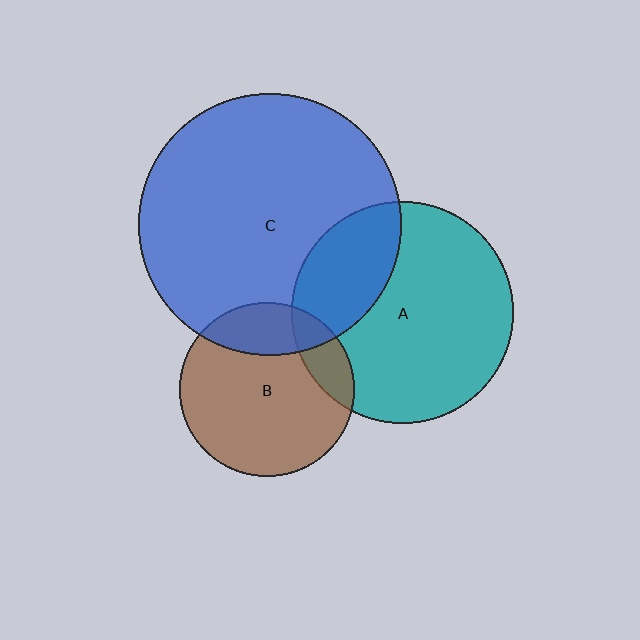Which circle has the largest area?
Circle C (blue).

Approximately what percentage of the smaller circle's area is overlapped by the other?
Approximately 20%.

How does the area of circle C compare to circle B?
Approximately 2.3 times.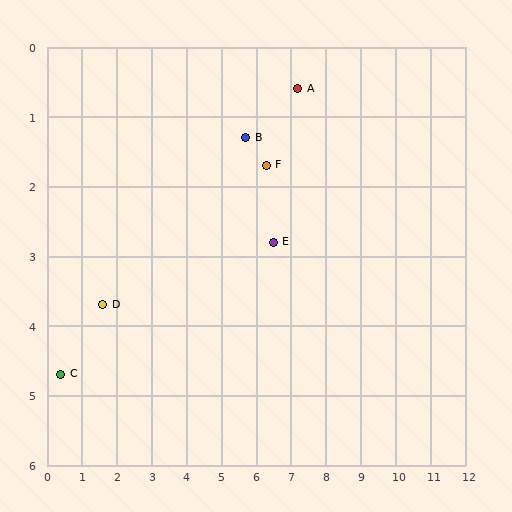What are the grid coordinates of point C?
Point C is at approximately (0.4, 4.7).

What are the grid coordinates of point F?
Point F is at approximately (6.3, 1.7).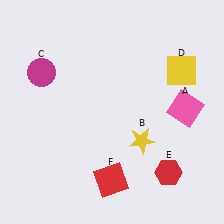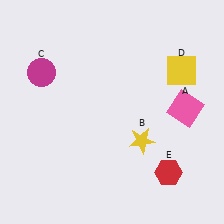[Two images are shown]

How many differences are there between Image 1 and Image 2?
There is 1 difference between the two images.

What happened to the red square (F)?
The red square (F) was removed in Image 2. It was in the bottom-left area of Image 1.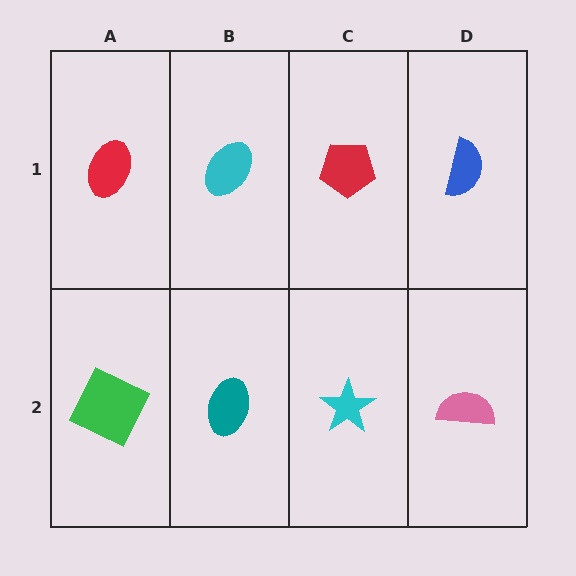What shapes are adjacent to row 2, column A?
A red ellipse (row 1, column A), a teal ellipse (row 2, column B).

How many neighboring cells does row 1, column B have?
3.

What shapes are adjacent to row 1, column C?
A cyan star (row 2, column C), a cyan ellipse (row 1, column B), a blue semicircle (row 1, column D).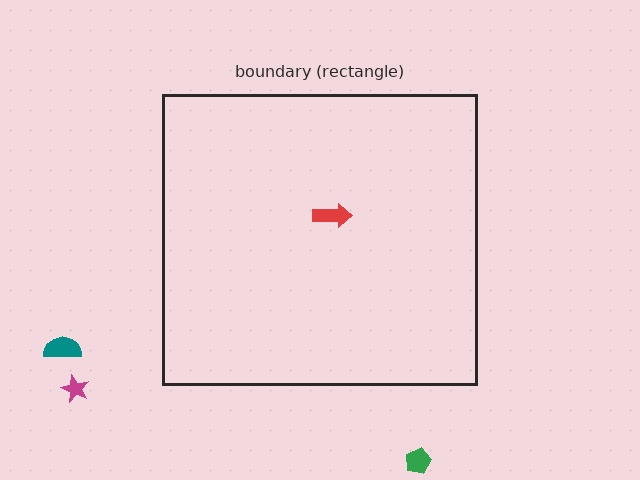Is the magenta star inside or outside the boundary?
Outside.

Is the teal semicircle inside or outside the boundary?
Outside.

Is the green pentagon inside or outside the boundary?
Outside.